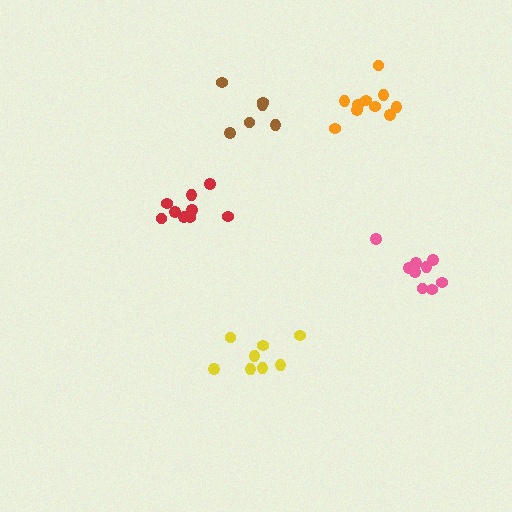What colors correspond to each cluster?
The clusters are colored: pink, orange, brown, yellow, red.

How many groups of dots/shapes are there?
There are 5 groups.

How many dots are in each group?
Group 1: 9 dots, Group 2: 10 dots, Group 3: 6 dots, Group 4: 8 dots, Group 5: 9 dots (42 total).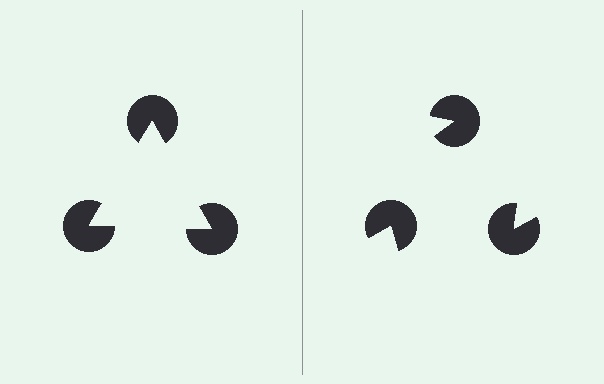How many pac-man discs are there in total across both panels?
6 — 3 on each side.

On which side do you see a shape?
An illusory triangle appears on the left side. On the right side the wedge cuts are rotated, so no coherent shape forms.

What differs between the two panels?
The pac-man discs are positioned identically on both sides; only the wedge orientations differ. On the left they align to a triangle; on the right they are misaligned.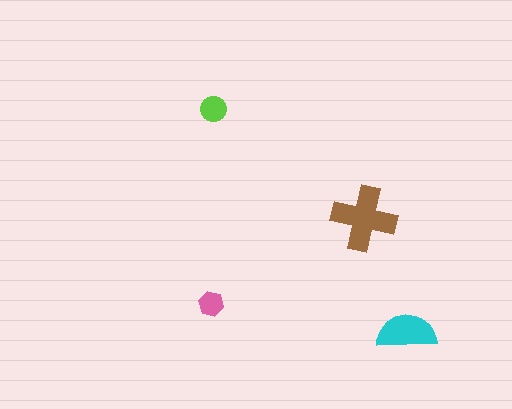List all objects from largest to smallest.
The brown cross, the cyan semicircle, the lime circle, the pink hexagon.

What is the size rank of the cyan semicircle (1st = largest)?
2nd.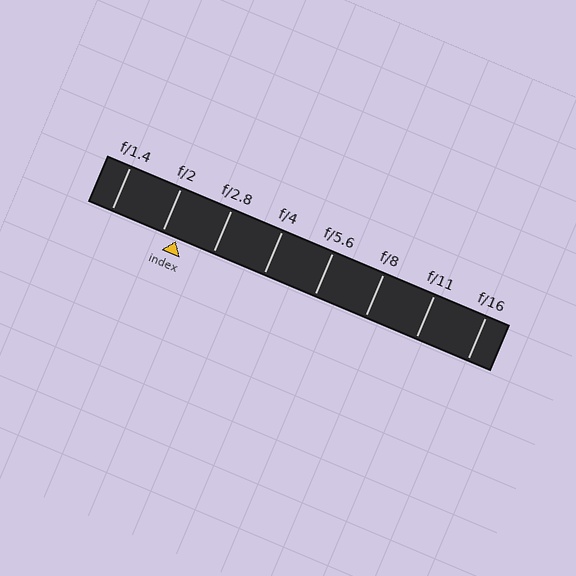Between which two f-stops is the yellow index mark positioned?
The index mark is between f/2 and f/2.8.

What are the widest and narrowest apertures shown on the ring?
The widest aperture shown is f/1.4 and the narrowest is f/16.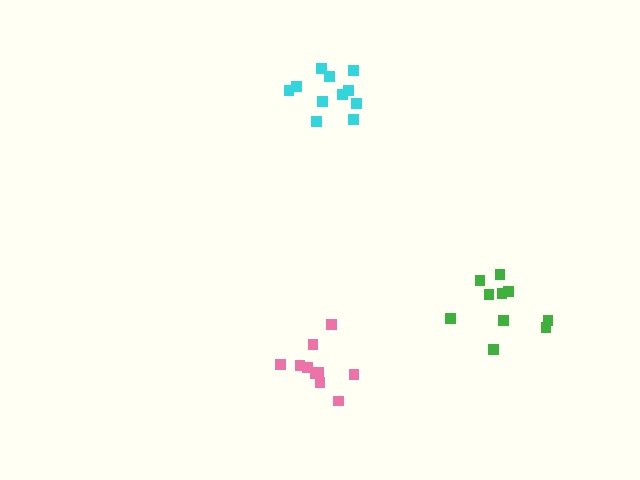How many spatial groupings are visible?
There are 3 spatial groupings.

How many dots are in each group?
Group 1: 11 dots, Group 2: 10 dots, Group 3: 10 dots (31 total).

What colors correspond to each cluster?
The clusters are colored: cyan, green, pink.